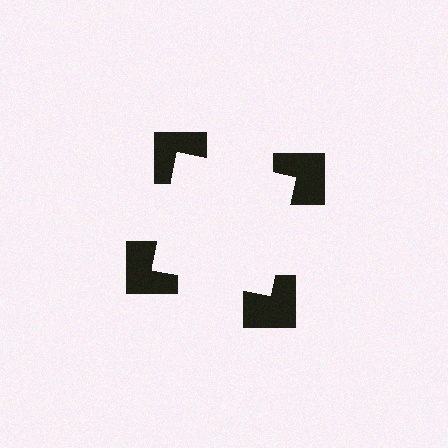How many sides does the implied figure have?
4 sides.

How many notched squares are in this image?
There are 4 — one at each vertex of the illusory square.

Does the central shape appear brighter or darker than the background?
It typically appears slightly brighter than the background, even though no actual brightness change is drawn.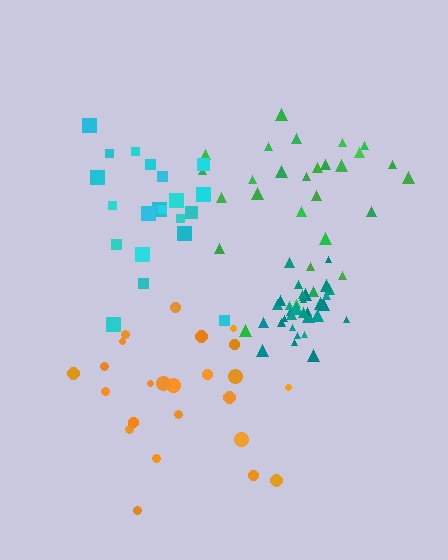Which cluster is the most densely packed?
Teal.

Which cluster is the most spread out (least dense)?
Cyan.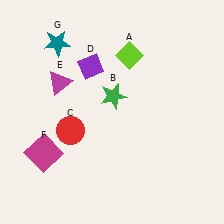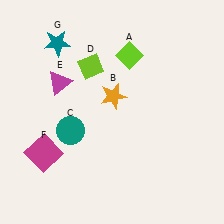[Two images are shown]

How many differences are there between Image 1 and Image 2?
There are 3 differences between the two images.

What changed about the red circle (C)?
In Image 1, C is red. In Image 2, it changed to teal.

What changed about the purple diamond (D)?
In Image 1, D is purple. In Image 2, it changed to lime.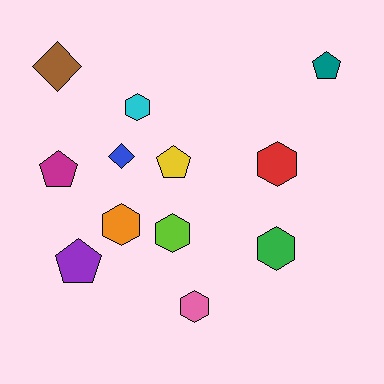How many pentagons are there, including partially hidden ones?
There are 4 pentagons.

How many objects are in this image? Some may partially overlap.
There are 12 objects.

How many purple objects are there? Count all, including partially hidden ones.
There is 1 purple object.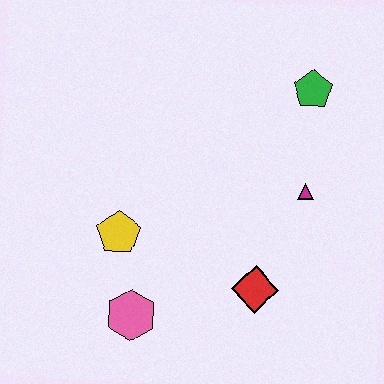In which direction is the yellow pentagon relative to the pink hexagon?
The yellow pentagon is above the pink hexagon.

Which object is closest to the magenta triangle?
The green pentagon is closest to the magenta triangle.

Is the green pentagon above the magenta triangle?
Yes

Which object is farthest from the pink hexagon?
The green pentagon is farthest from the pink hexagon.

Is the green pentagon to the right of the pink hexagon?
Yes